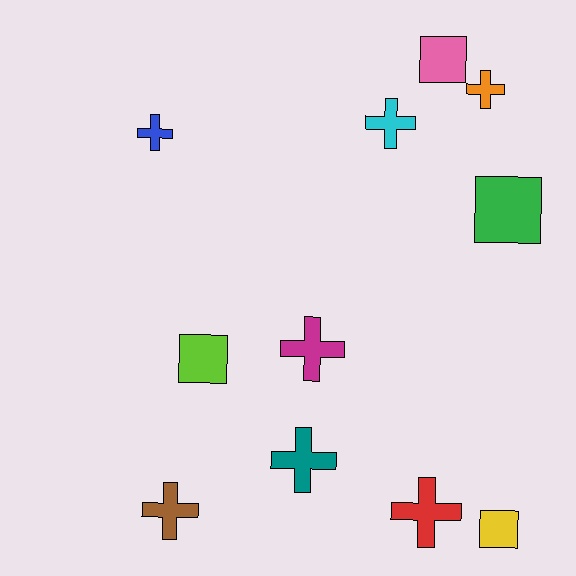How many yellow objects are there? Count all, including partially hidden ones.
There is 1 yellow object.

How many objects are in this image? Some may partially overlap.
There are 11 objects.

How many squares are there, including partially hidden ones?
There are 4 squares.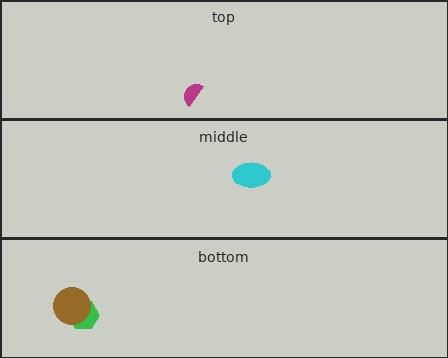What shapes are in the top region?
The magenta semicircle.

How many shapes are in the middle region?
1.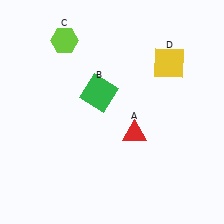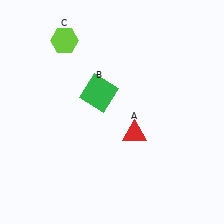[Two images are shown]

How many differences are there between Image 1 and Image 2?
There is 1 difference between the two images.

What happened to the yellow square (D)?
The yellow square (D) was removed in Image 2. It was in the top-right area of Image 1.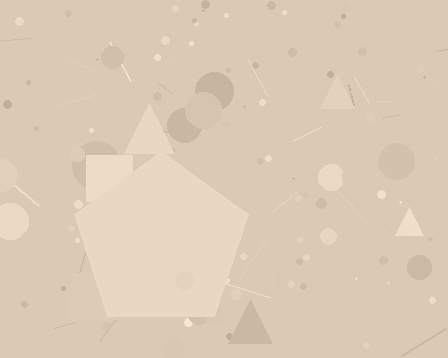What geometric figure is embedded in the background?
A pentagon is embedded in the background.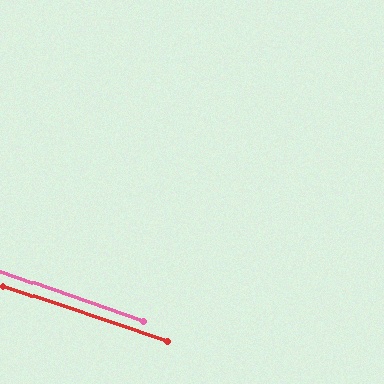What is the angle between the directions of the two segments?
Approximately 1 degree.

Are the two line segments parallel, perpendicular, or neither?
Parallel — their directions differ by only 0.6°.